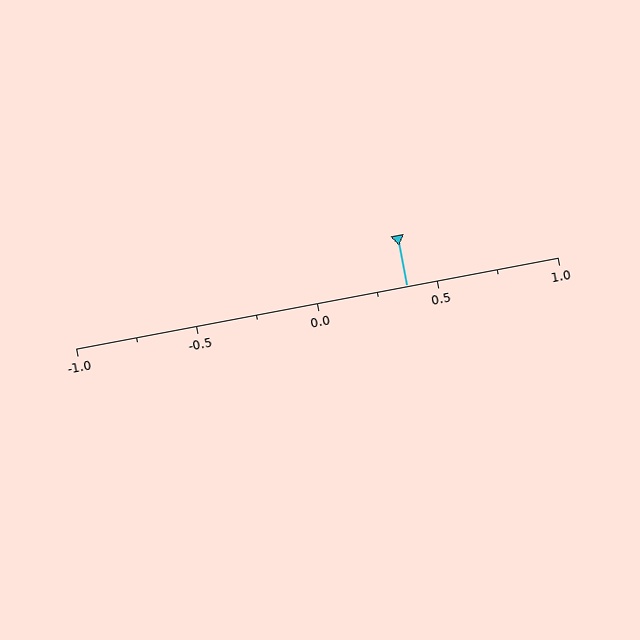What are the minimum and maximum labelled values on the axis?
The axis runs from -1.0 to 1.0.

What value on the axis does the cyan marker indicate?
The marker indicates approximately 0.38.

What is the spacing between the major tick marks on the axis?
The major ticks are spaced 0.5 apart.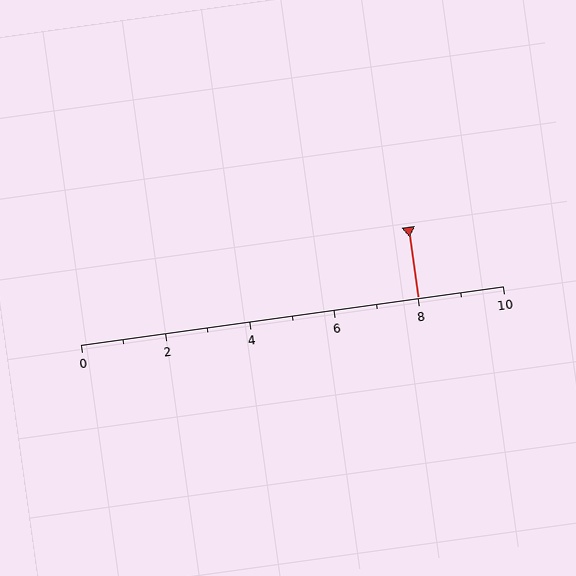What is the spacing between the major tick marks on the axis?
The major ticks are spaced 2 apart.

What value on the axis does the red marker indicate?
The marker indicates approximately 8.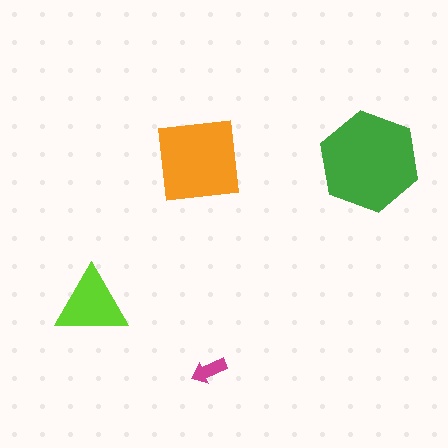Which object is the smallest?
The magenta arrow.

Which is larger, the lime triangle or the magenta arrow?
The lime triangle.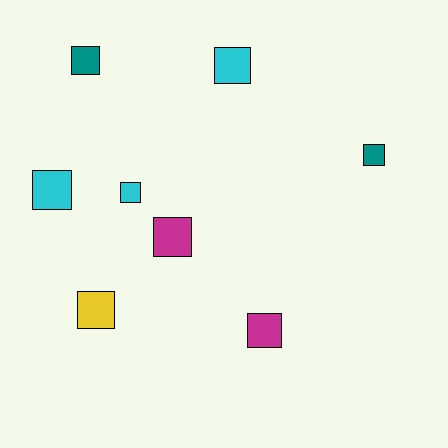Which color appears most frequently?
Cyan, with 3 objects.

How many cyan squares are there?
There are 3 cyan squares.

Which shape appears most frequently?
Square, with 8 objects.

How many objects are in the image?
There are 8 objects.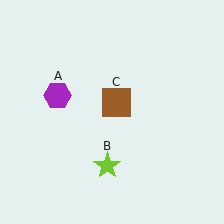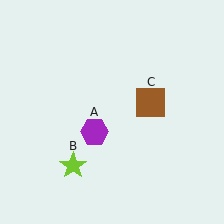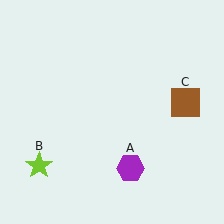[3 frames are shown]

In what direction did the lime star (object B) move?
The lime star (object B) moved left.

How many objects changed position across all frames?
3 objects changed position: purple hexagon (object A), lime star (object B), brown square (object C).